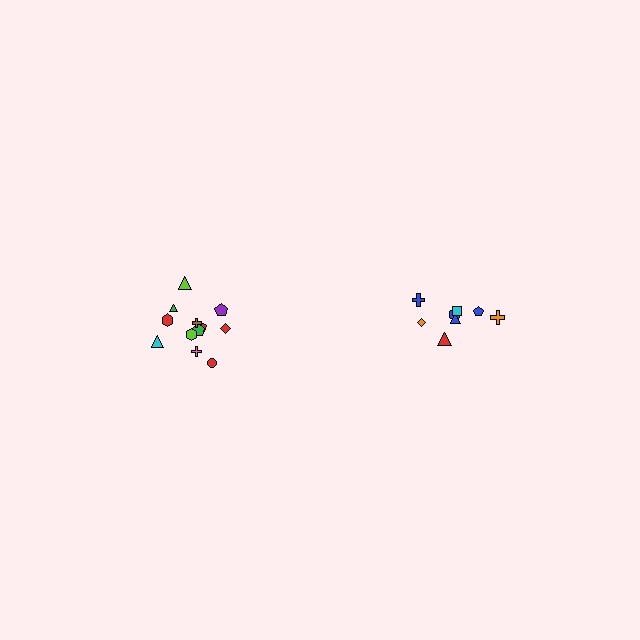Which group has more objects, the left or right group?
The left group.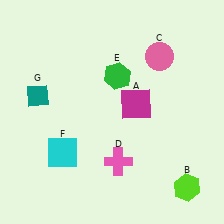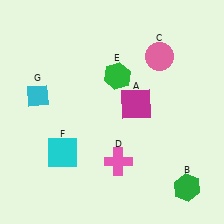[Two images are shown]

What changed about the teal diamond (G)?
In Image 1, G is teal. In Image 2, it changed to cyan.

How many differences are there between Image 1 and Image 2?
There are 2 differences between the two images.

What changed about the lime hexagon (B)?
In Image 1, B is lime. In Image 2, it changed to green.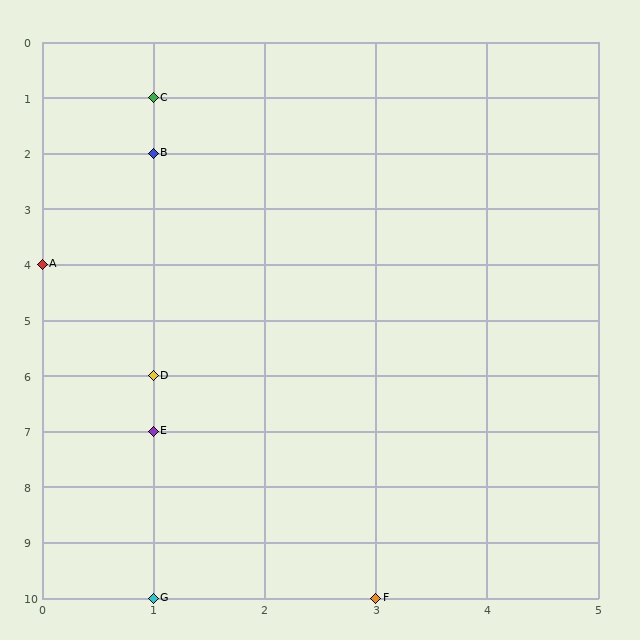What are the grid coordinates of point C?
Point C is at grid coordinates (1, 1).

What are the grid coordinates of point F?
Point F is at grid coordinates (3, 10).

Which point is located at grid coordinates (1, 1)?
Point C is at (1, 1).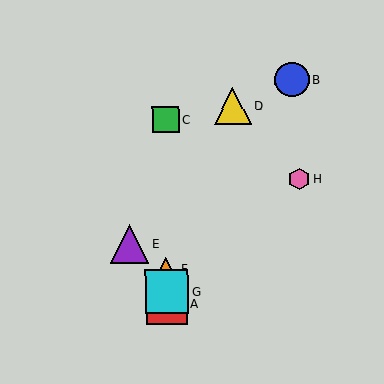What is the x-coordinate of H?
Object H is at x≈299.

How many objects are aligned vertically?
4 objects (A, C, F, G) are aligned vertically.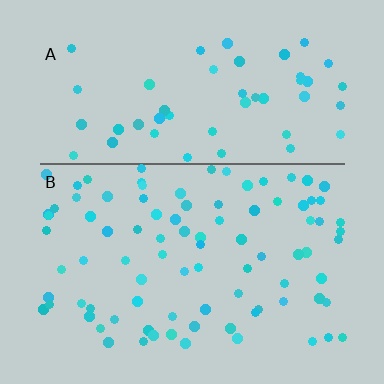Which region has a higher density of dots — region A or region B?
B (the bottom).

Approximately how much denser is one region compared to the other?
Approximately 1.6× — region B over region A.